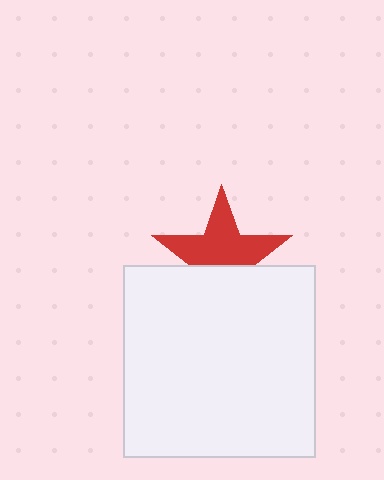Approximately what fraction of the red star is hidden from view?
Roughly 39% of the red star is hidden behind the white square.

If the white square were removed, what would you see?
You would see the complete red star.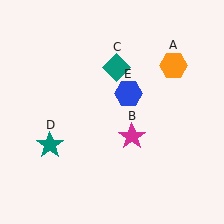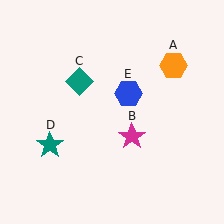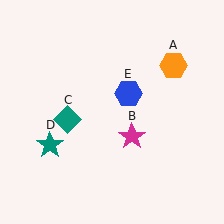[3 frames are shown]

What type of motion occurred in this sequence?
The teal diamond (object C) rotated counterclockwise around the center of the scene.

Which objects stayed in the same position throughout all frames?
Orange hexagon (object A) and magenta star (object B) and teal star (object D) and blue hexagon (object E) remained stationary.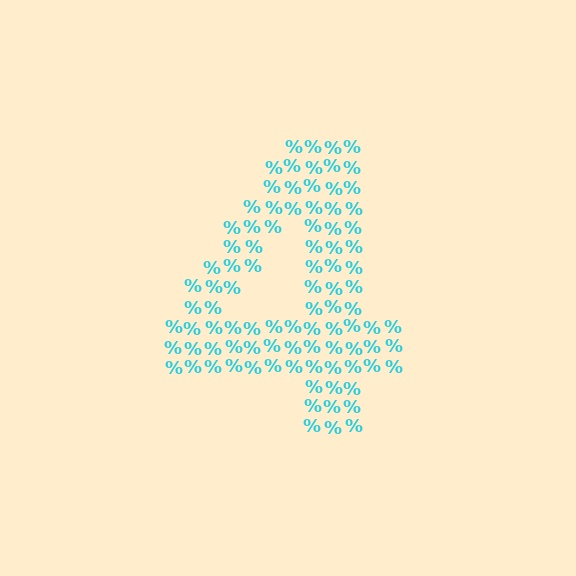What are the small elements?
The small elements are percent signs.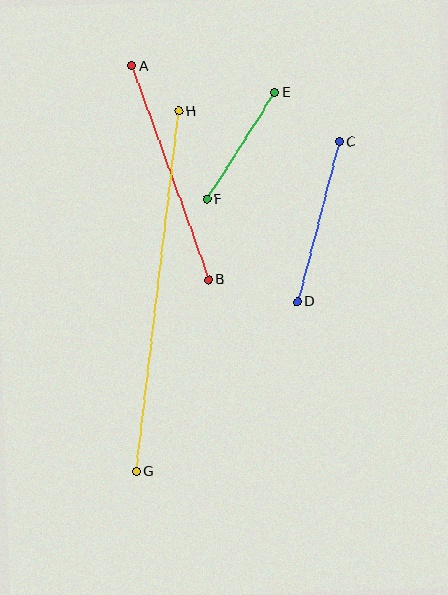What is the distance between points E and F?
The distance is approximately 127 pixels.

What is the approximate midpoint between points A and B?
The midpoint is at approximately (170, 173) pixels.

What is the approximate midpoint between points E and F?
The midpoint is at approximately (241, 146) pixels.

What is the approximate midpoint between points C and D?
The midpoint is at approximately (318, 222) pixels.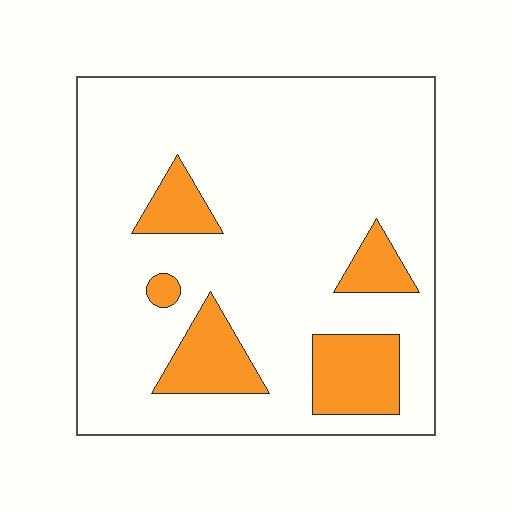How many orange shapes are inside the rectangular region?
5.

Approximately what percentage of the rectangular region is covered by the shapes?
Approximately 15%.